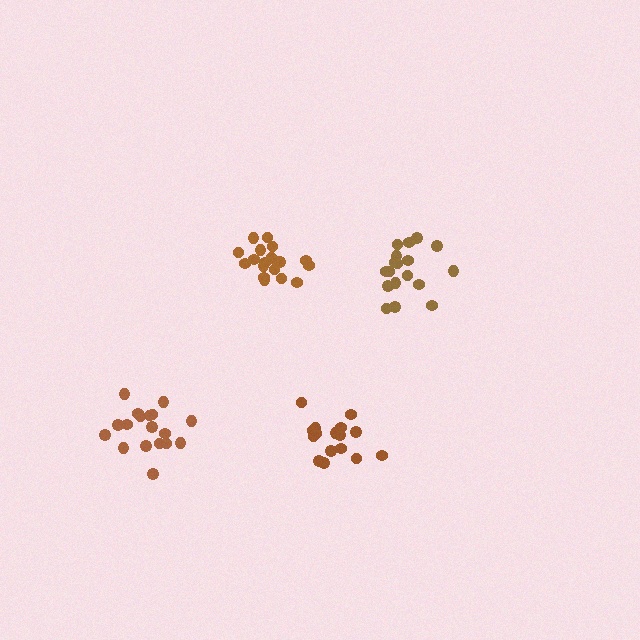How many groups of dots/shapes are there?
There are 4 groups.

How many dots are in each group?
Group 1: 19 dots, Group 2: 18 dots, Group 3: 16 dots, Group 4: 18 dots (71 total).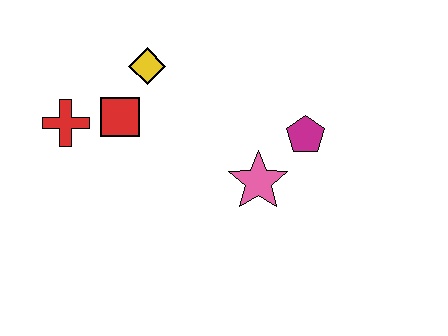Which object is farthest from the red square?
The magenta pentagon is farthest from the red square.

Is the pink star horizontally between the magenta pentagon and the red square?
Yes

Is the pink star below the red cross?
Yes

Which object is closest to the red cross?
The red square is closest to the red cross.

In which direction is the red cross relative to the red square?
The red cross is to the left of the red square.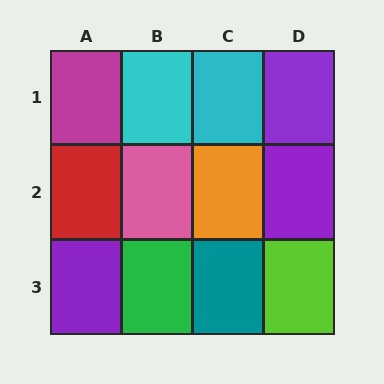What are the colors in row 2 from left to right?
Red, pink, orange, purple.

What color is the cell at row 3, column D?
Lime.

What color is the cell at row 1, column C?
Cyan.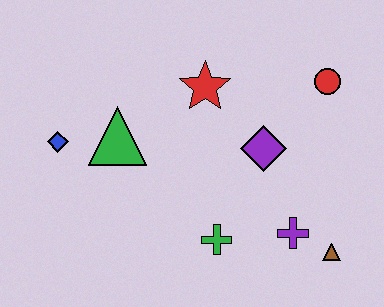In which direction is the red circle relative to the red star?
The red circle is to the right of the red star.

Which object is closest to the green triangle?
The blue diamond is closest to the green triangle.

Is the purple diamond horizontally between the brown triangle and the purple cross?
No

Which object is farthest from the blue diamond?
The brown triangle is farthest from the blue diamond.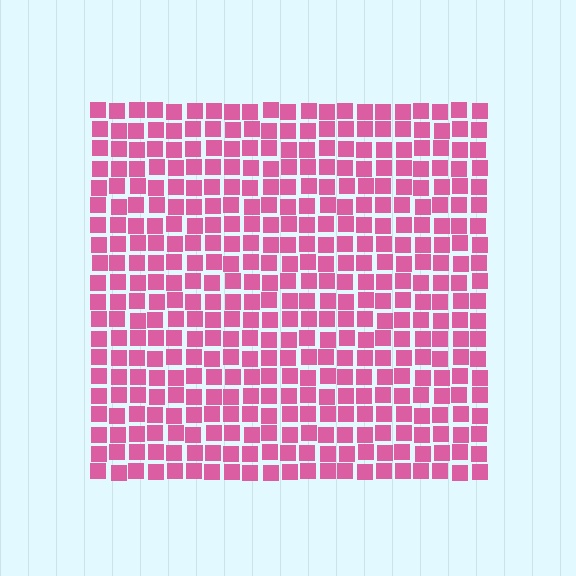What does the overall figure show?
The overall figure shows a square.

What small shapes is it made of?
It is made of small squares.